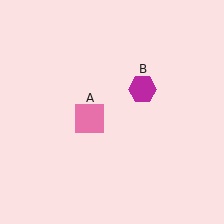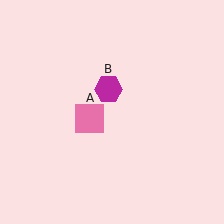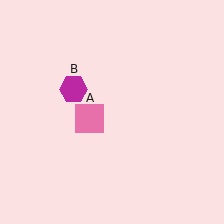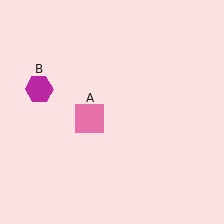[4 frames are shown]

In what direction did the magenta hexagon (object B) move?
The magenta hexagon (object B) moved left.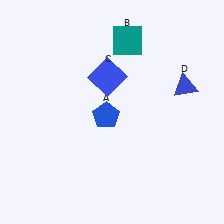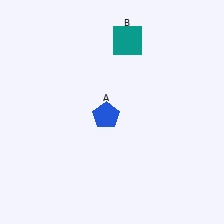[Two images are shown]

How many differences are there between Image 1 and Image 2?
There are 2 differences between the two images.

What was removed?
The blue square (C), the blue triangle (D) were removed in Image 2.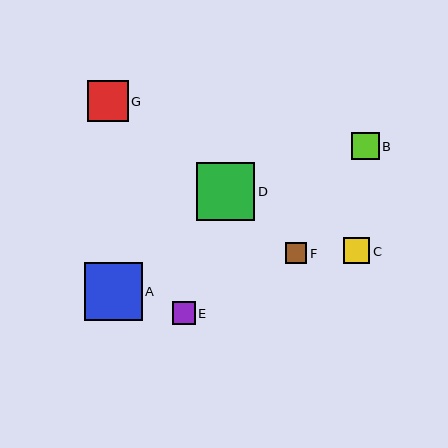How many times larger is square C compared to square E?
Square C is approximately 1.2 times the size of square E.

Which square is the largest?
Square D is the largest with a size of approximately 59 pixels.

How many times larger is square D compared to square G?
Square D is approximately 1.4 times the size of square G.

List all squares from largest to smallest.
From largest to smallest: D, A, G, B, C, E, F.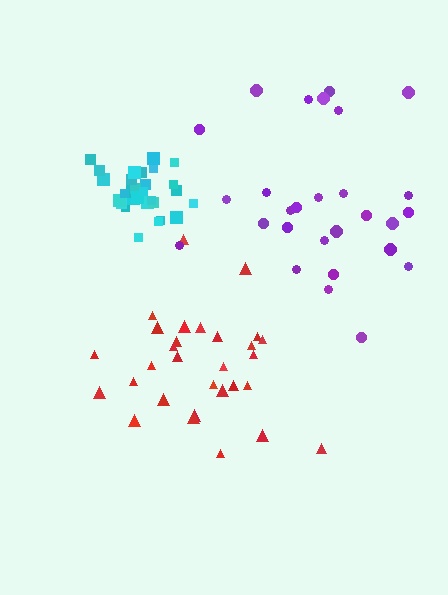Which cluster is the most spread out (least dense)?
Purple.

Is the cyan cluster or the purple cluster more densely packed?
Cyan.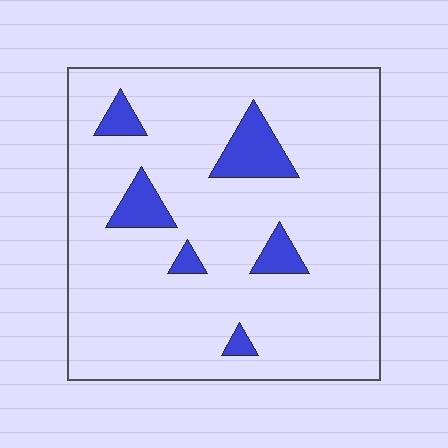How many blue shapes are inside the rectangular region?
6.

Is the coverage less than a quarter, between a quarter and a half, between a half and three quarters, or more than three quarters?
Less than a quarter.